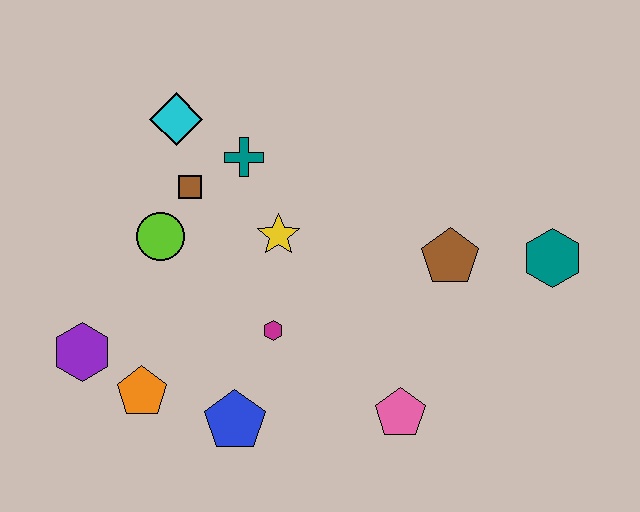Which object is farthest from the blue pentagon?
The teal hexagon is farthest from the blue pentagon.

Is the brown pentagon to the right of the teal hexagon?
No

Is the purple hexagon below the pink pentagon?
No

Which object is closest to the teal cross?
The brown square is closest to the teal cross.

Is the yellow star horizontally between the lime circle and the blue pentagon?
No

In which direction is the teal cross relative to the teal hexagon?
The teal cross is to the left of the teal hexagon.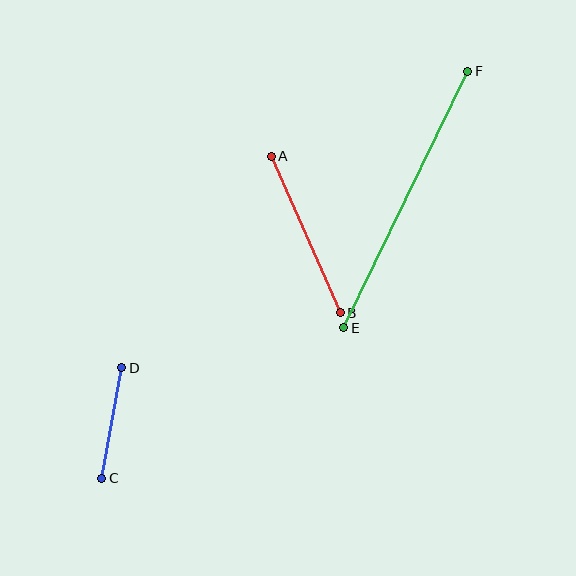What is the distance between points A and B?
The distance is approximately 171 pixels.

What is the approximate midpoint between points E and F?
The midpoint is at approximately (406, 199) pixels.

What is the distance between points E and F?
The distance is approximately 284 pixels.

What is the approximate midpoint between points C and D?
The midpoint is at approximately (112, 423) pixels.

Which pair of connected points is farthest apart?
Points E and F are farthest apart.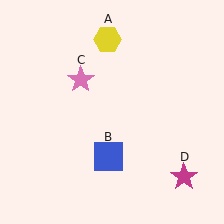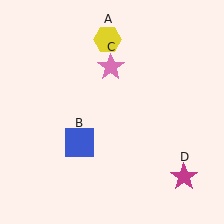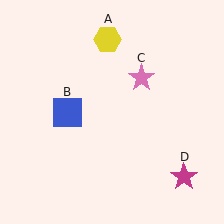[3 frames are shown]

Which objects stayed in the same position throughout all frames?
Yellow hexagon (object A) and magenta star (object D) remained stationary.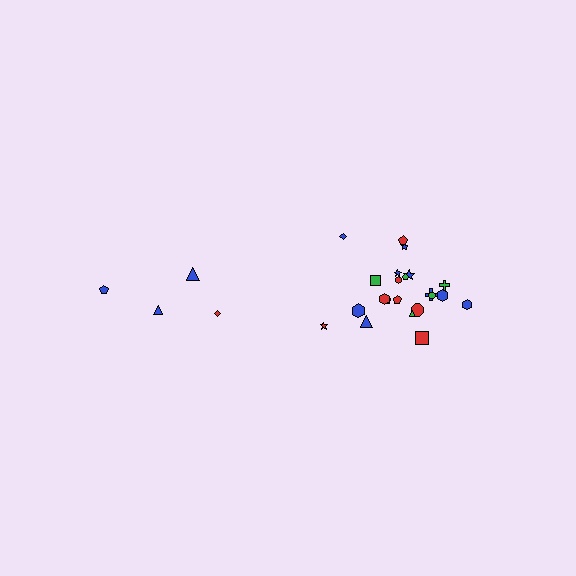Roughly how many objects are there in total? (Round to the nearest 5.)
Roughly 25 objects in total.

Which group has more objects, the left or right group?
The right group.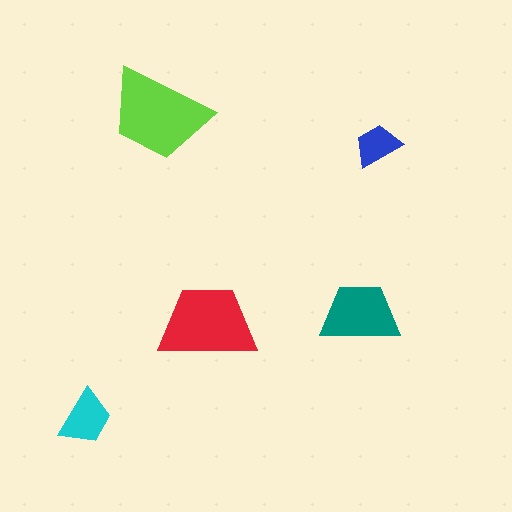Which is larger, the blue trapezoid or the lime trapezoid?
The lime one.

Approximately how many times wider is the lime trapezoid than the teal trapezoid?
About 1.5 times wider.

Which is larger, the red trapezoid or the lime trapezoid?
The lime one.